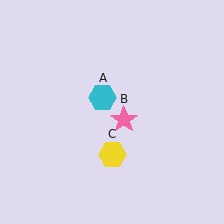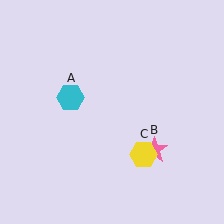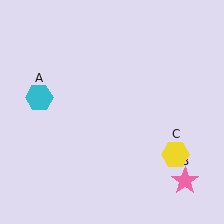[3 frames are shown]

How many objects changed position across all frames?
3 objects changed position: cyan hexagon (object A), pink star (object B), yellow hexagon (object C).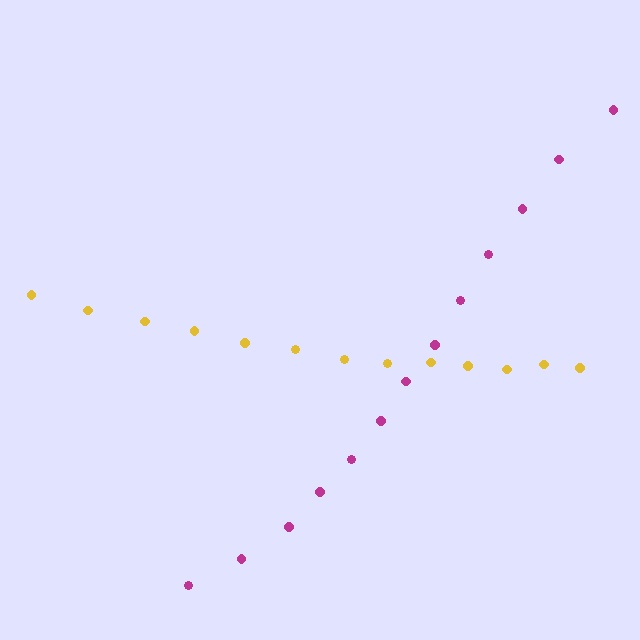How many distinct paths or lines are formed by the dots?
There are 2 distinct paths.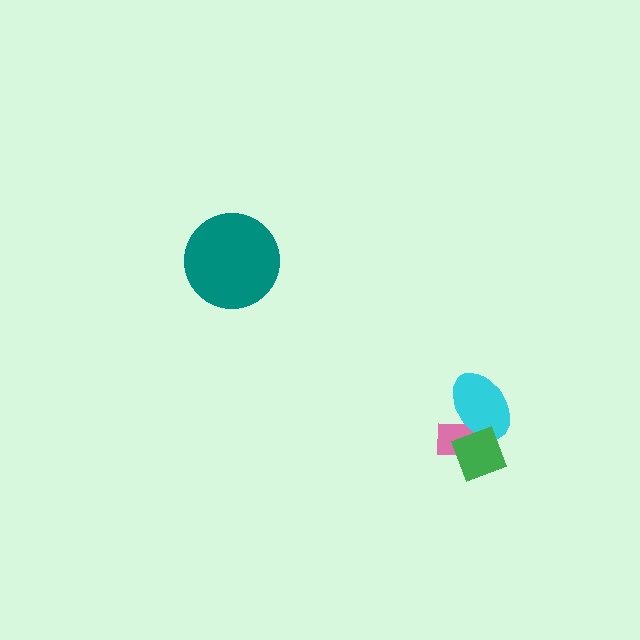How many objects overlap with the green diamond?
2 objects overlap with the green diamond.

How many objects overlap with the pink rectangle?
2 objects overlap with the pink rectangle.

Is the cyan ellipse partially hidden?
Yes, it is partially covered by another shape.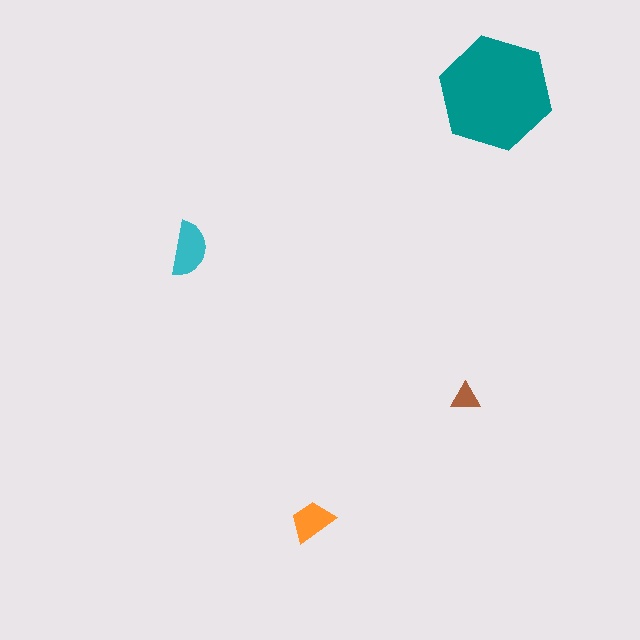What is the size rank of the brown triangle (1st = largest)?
4th.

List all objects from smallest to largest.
The brown triangle, the orange trapezoid, the cyan semicircle, the teal hexagon.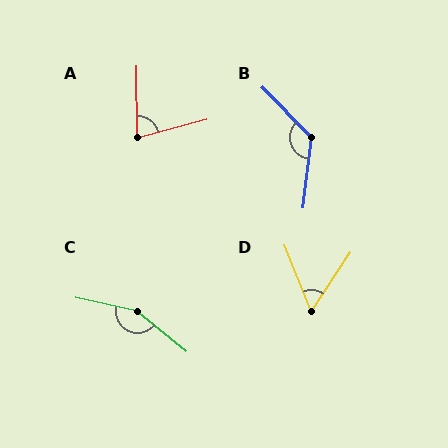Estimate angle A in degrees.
Approximately 75 degrees.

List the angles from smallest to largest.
D (56°), A (75°), B (129°), C (154°).